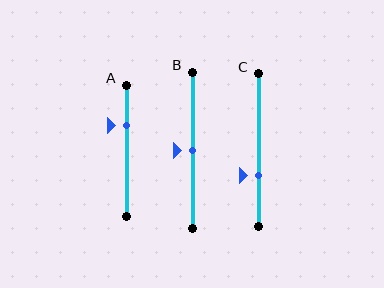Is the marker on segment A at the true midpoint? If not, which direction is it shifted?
No, the marker on segment A is shifted upward by about 19% of the segment length.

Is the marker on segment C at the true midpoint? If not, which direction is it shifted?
No, the marker on segment C is shifted downward by about 16% of the segment length.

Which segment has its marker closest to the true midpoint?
Segment B has its marker closest to the true midpoint.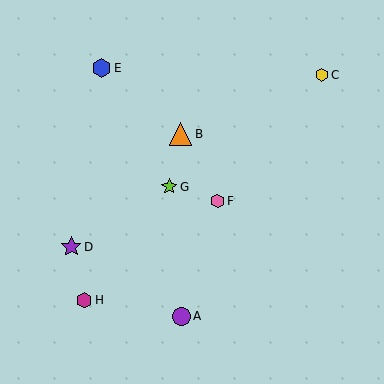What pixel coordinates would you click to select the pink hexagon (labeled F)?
Click at (217, 201) to select the pink hexagon F.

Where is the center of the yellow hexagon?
The center of the yellow hexagon is at (322, 75).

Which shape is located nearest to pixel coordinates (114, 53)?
The blue hexagon (labeled E) at (102, 68) is nearest to that location.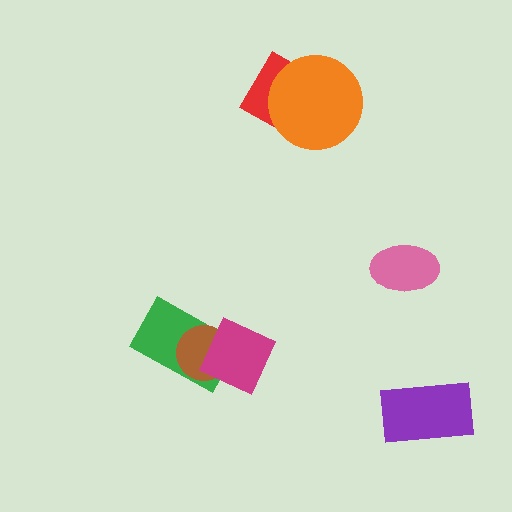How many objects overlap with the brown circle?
2 objects overlap with the brown circle.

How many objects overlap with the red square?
1 object overlaps with the red square.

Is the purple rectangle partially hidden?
No, no other shape covers it.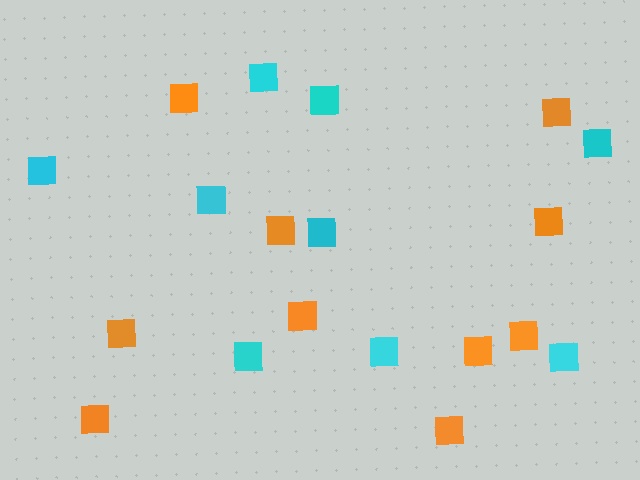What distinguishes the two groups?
There are 2 groups: one group of cyan squares (9) and one group of orange squares (10).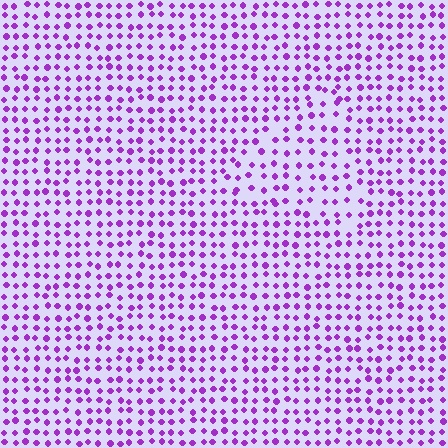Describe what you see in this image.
The image contains small purple elements arranged at two different densities. A triangle-shaped region is visible where the elements are less densely packed than the surrounding area.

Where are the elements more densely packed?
The elements are more densely packed outside the triangle boundary.